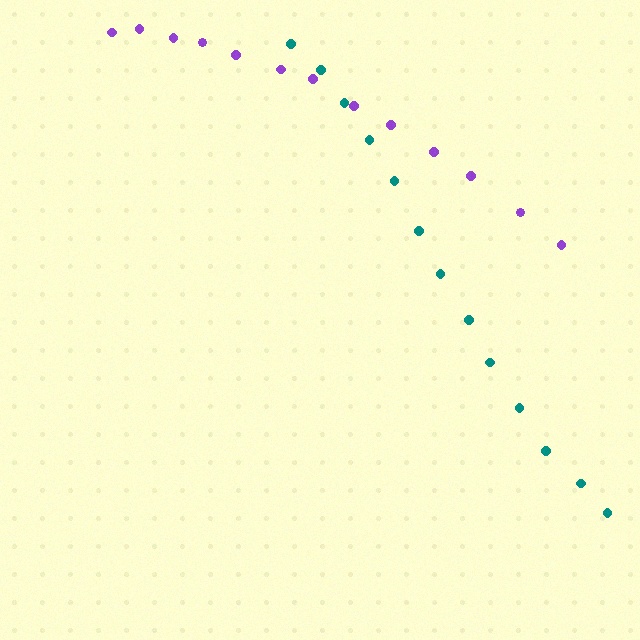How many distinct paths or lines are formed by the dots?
There are 2 distinct paths.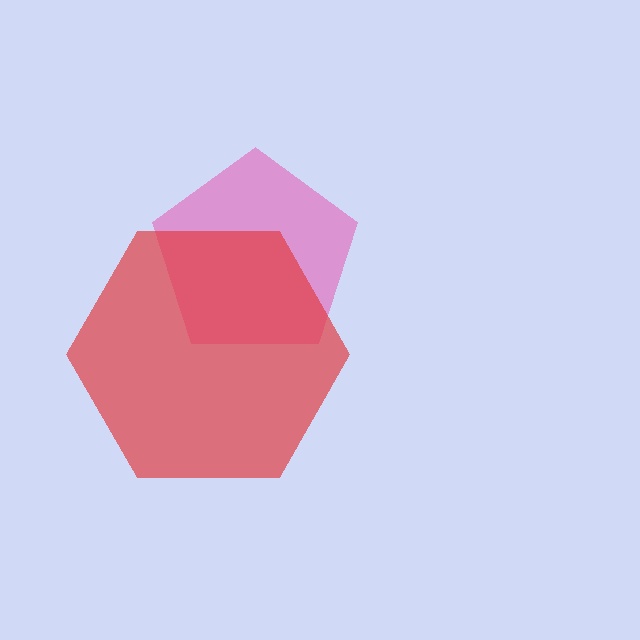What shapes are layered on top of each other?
The layered shapes are: a pink pentagon, a red hexagon.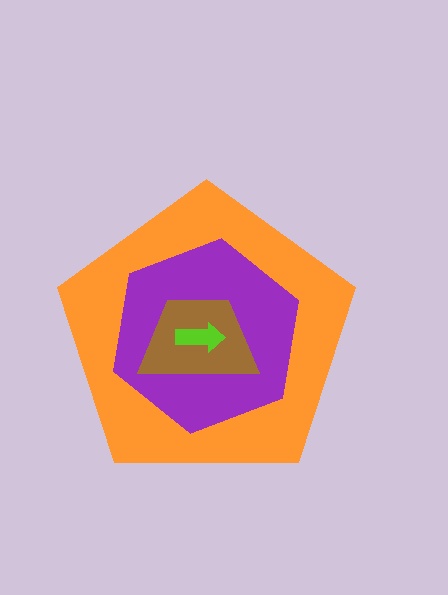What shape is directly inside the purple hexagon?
The brown trapezoid.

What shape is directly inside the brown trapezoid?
The lime arrow.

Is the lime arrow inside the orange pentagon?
Yes.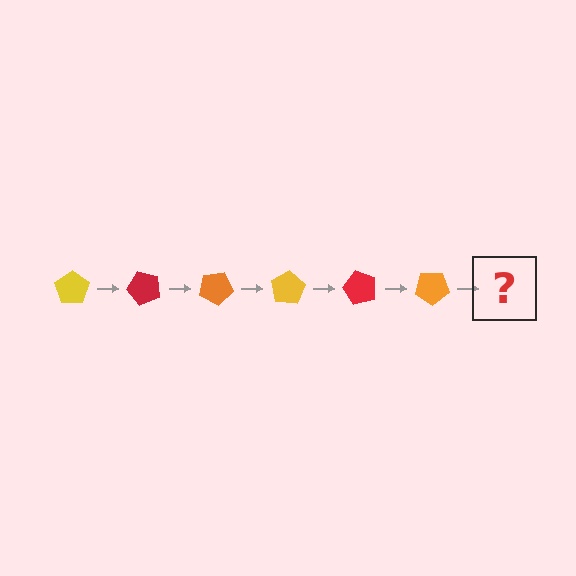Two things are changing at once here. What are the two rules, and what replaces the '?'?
The two rules are that it rotates 50 degrees each step and the color cycles through yellow, red, and orange. The '?' should be a yellow pentagon, rotated 300 degrees from the start.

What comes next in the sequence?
The next element should be a yellow pentagon, rotated 300 degrees from the start.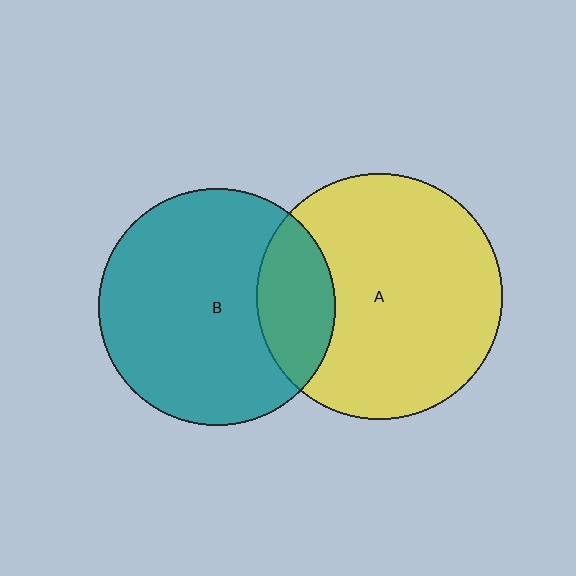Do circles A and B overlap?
Yes.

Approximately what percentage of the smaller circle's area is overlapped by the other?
Approximately 20%.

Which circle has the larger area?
Circle A (yellow).